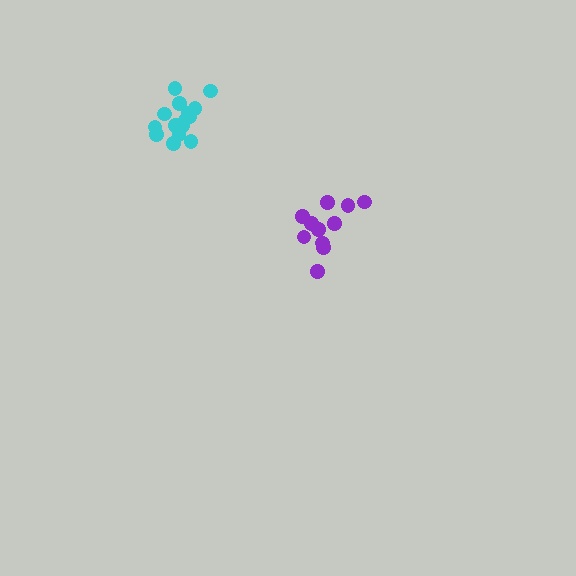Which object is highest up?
The cyan cluster is topmost.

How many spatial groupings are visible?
There are 2 spatial groupings.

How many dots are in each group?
Group 1: 11 dots, Group 2: 15 dots (26 total).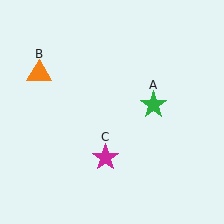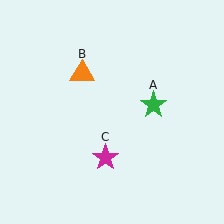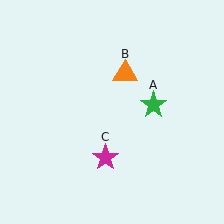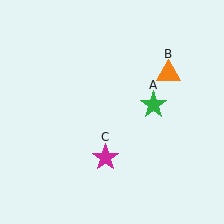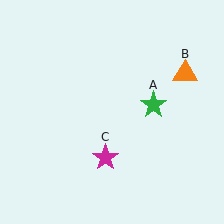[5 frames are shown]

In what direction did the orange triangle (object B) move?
The orange triangle (object B) moved right.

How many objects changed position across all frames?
1 object changed position: orange triangle (object B).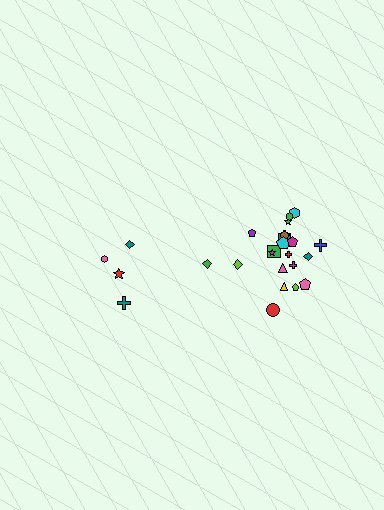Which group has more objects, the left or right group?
The right group.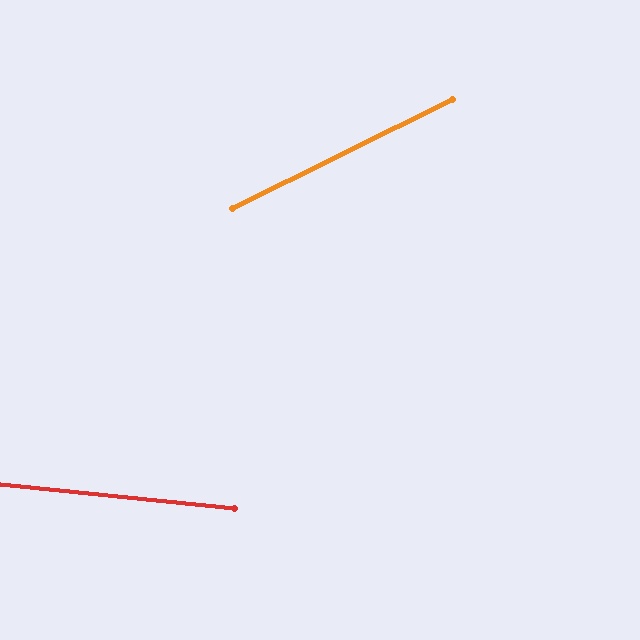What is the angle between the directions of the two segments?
Approximately 32 degrees.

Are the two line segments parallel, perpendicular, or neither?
Neither parallel nor perpendicular — they differ by about 32°.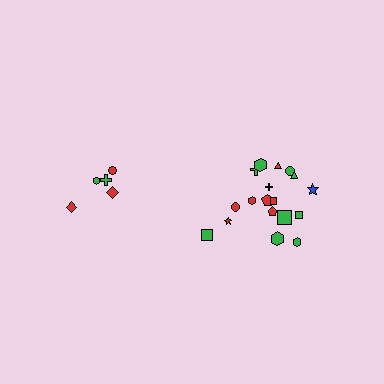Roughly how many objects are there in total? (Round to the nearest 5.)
Roughly 25 objects in total.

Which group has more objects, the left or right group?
The right group.